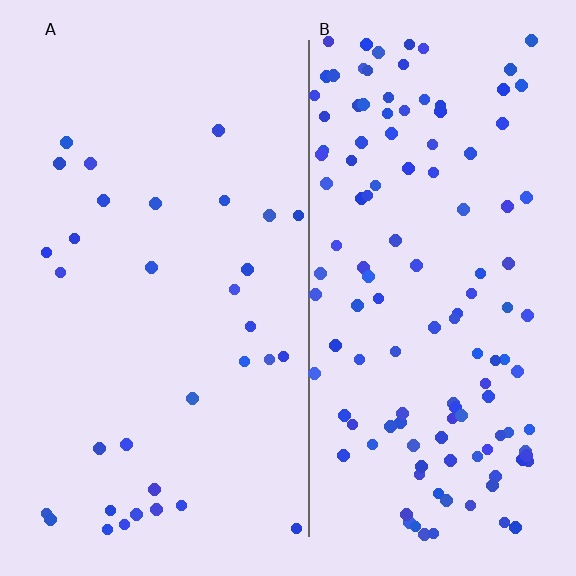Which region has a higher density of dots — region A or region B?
B (the right).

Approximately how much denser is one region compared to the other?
Approximately 3.9× — region B over region A.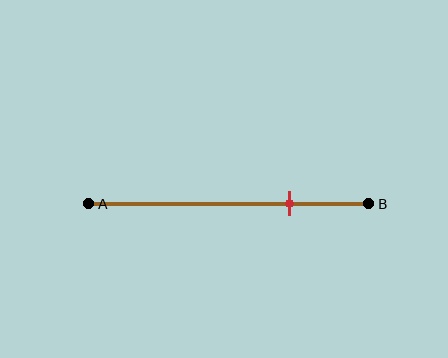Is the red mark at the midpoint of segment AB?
No, the mark is at about 70% from A, not at the 50% midpoint.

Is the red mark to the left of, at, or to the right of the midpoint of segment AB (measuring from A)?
The red mark is to the right of the midpoint of segment AB.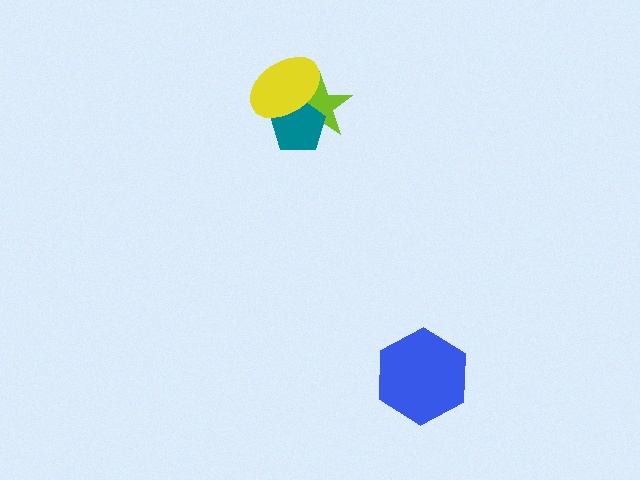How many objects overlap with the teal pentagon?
2 objects overlap with the teal pentagon.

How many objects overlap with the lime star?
2 objects overlap with the lime star.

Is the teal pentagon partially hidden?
Yes, it is partially covered by another shape.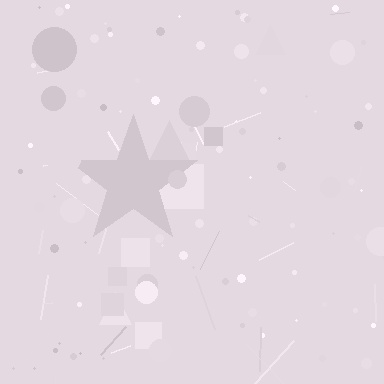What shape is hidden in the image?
A star is hidden in the image.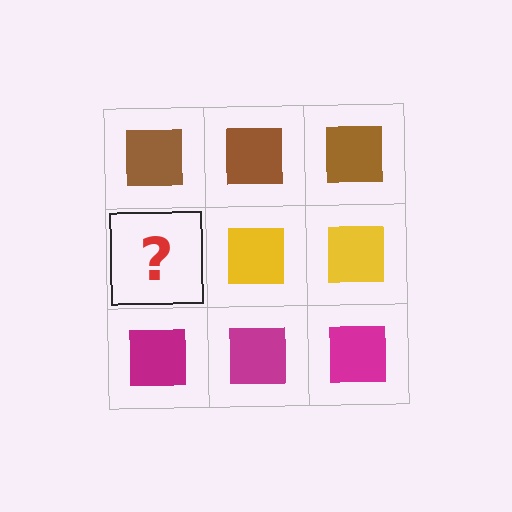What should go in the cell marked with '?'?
The missing cell should contain a yellow square.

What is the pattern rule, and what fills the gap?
The rule is that each row has a consistent color. The gap should be filled with a yellow square.